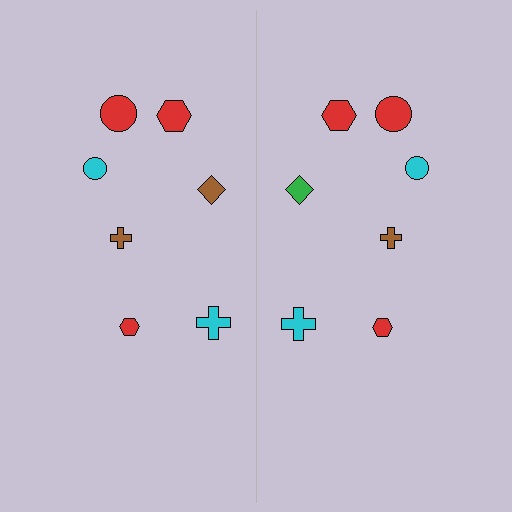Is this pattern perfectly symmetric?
No, the pattern is not perfectly symmetric. The green diamond on the right side breaks the symmetry — its mirror counterpart is brown.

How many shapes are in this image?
There are 14 shapes in this image.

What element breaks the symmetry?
The green diamond on the right side breaks the symmetry — its mirror counterpart is brown.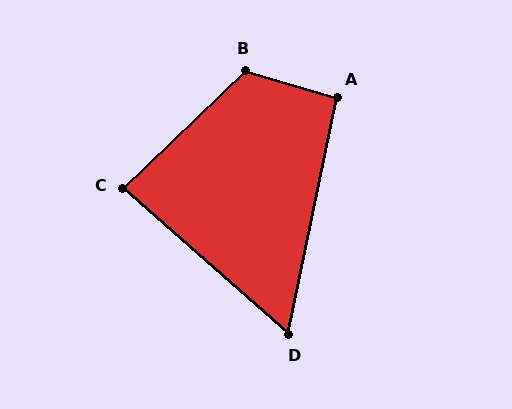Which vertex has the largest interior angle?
B, at approximately 120 degrees.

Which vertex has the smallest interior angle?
D, at approximately 60 degrees.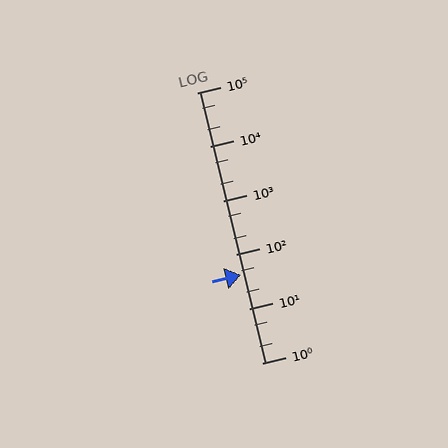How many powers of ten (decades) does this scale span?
The scale spans 5 decades, from 1 to 100000.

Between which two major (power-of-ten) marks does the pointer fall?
The pointer is between 10 and 100.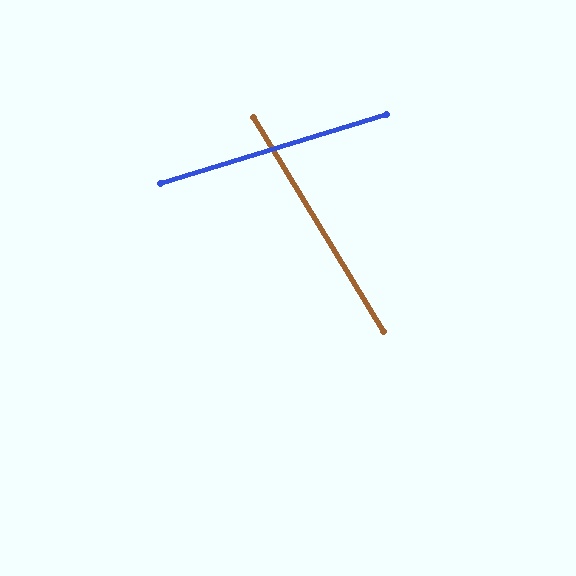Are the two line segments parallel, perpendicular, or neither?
Neither parallel nor perpendicular — they differ by about 76°.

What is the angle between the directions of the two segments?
Approximately 76 degrees.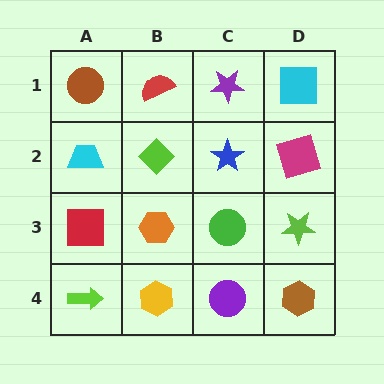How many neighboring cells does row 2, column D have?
3.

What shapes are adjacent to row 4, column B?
An orange hexagon (row 3, column B), a lime arrow (row 4, column A), a purple circle (row 4, column C).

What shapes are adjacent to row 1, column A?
A cyan trapezoid (row 2, column A), a red semicircle (row 1, column B).